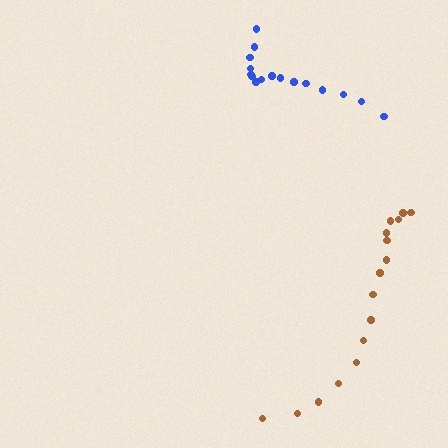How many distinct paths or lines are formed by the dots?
There are 2 distinct paths.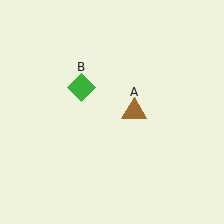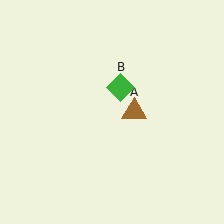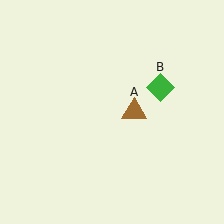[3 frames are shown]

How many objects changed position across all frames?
1 object changed position: green diamond (object B).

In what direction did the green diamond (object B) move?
The green diamond (object B) moved right.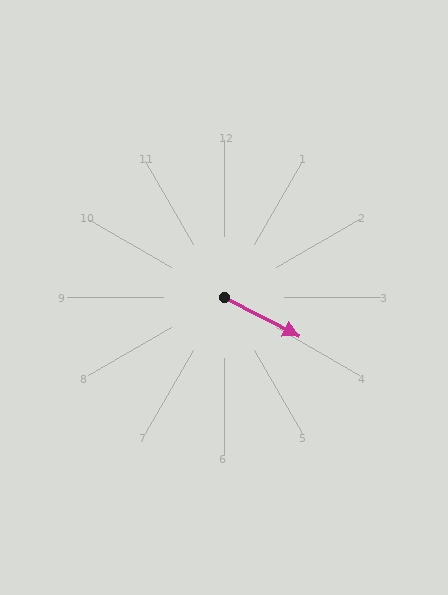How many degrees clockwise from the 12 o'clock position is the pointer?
Approximately 117 degrees.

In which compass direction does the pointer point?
Southeast.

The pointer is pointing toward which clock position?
Roughly 4 o'clock.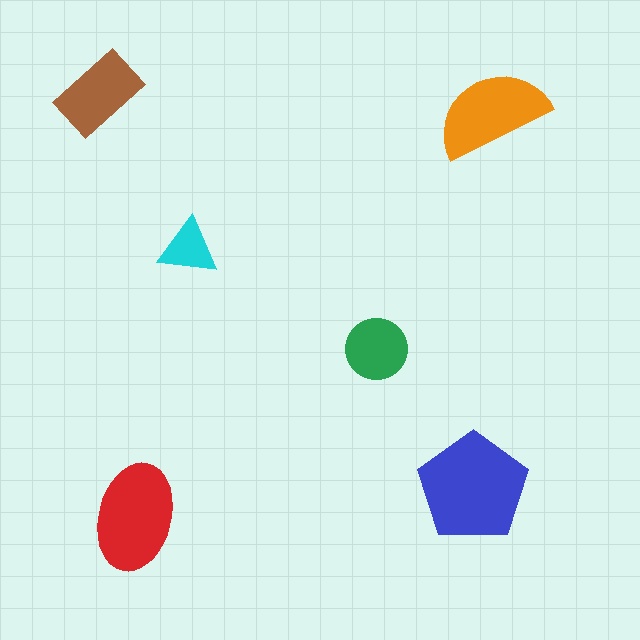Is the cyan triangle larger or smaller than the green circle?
Smaller.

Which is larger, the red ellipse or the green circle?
The red ellipse.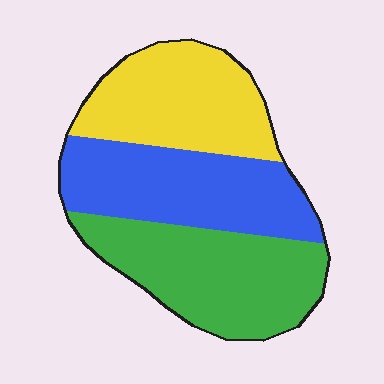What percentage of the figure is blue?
Blue takes up between a third and a half of the figure.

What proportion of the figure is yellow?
Yellow covers around 30% of the figure.